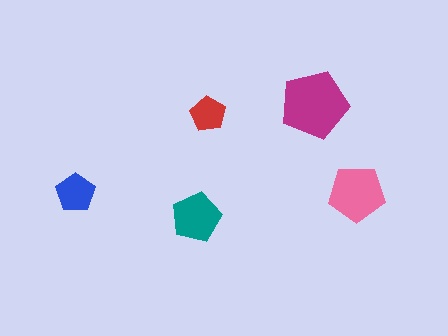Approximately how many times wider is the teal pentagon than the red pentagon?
About 1.5 times wider.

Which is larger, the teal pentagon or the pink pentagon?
The pink one.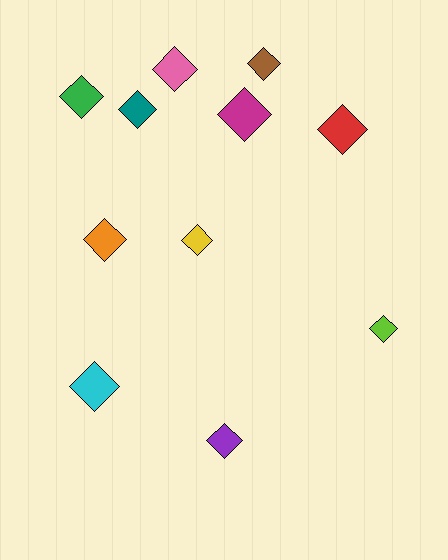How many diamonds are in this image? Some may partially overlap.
There are 11 diamonds.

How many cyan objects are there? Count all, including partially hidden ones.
There is 1 cyan object.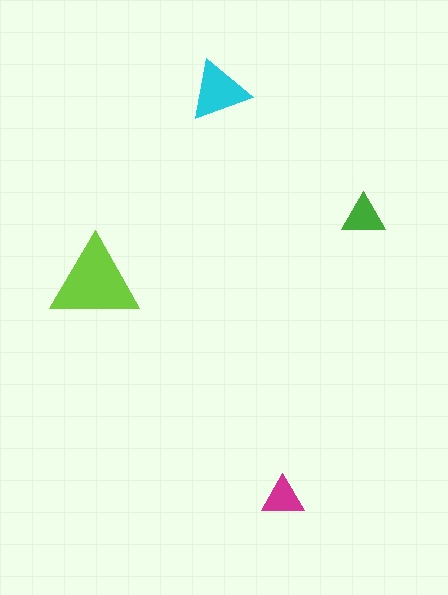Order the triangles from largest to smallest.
the lime one, the cyan one, the green one, the magenta one.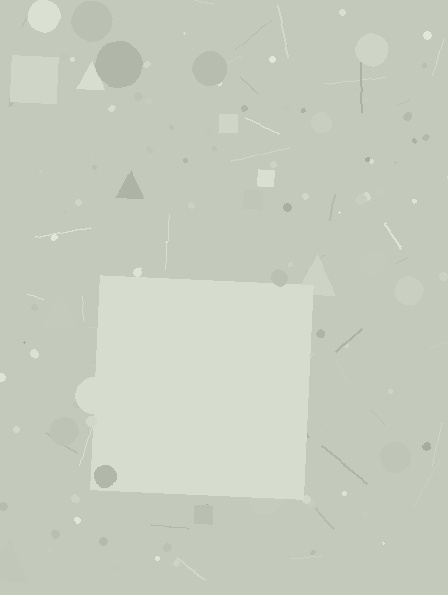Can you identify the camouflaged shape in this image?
The camouflaged shape is a square.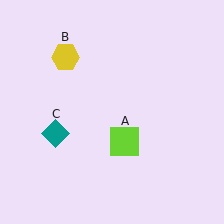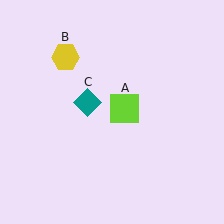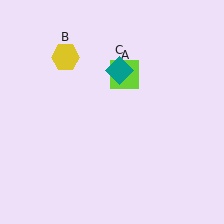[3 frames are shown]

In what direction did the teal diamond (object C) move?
The teal diamond (object C) moved up and to the right.